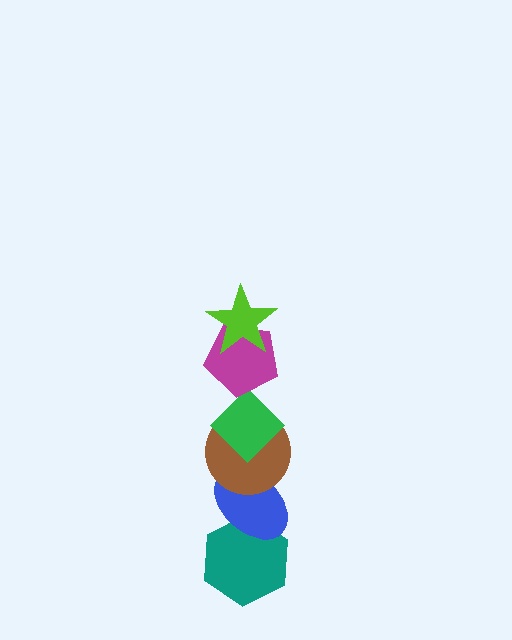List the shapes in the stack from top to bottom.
From top to bottom: the lime star, the magenta pentagon, the green diamond, the brown circle, the blue ellipse, the teal hexagon.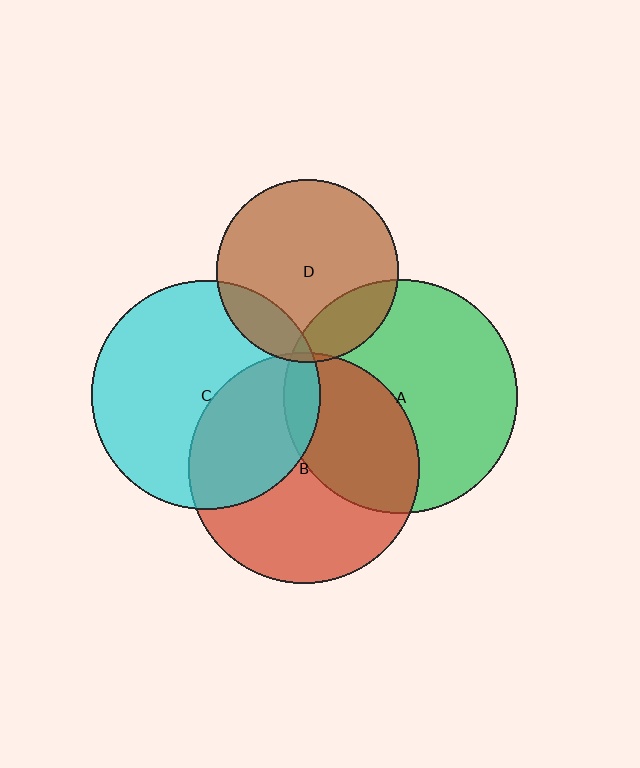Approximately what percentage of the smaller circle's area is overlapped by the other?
Approximately 15%.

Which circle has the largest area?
Circle A (green).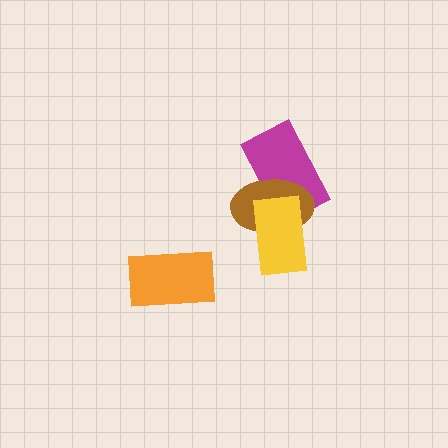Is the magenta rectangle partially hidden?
Yes, it is partially covered by another shape.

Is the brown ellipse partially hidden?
Yes, it is partially covered by another shape.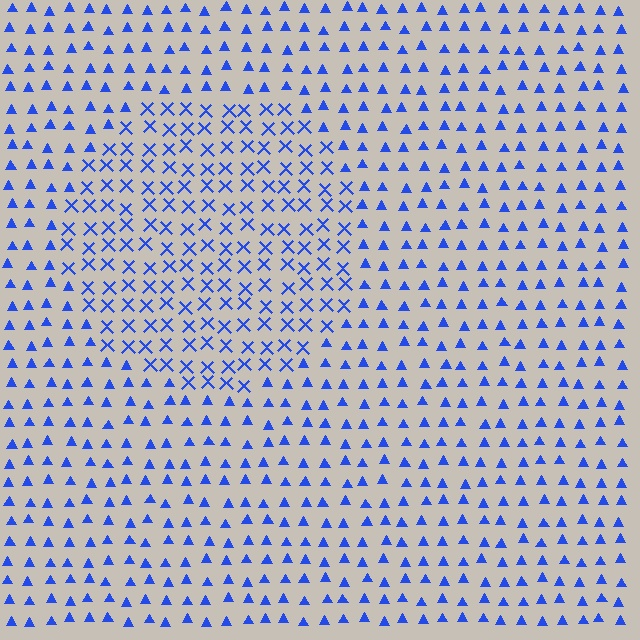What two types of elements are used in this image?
The image uses X marks inside the circle region and triangles outside it.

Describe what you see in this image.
The image is filled with small blue elements arranged in a uniform grid. A circle-shaped region contains X marks, while the surrounding area contains triangles. The boundary is defined purely by the change in element shape.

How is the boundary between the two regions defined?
The boundary is defined by a change in element shape: X marks inside vs. triangles outside. All elements share the same color and spacing.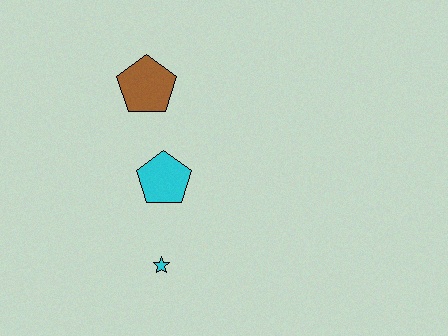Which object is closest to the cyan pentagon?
The cyan star is closest to the cyan pentagon.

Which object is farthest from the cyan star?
The brown pentagon is farthest from the cyan star.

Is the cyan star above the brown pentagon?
No